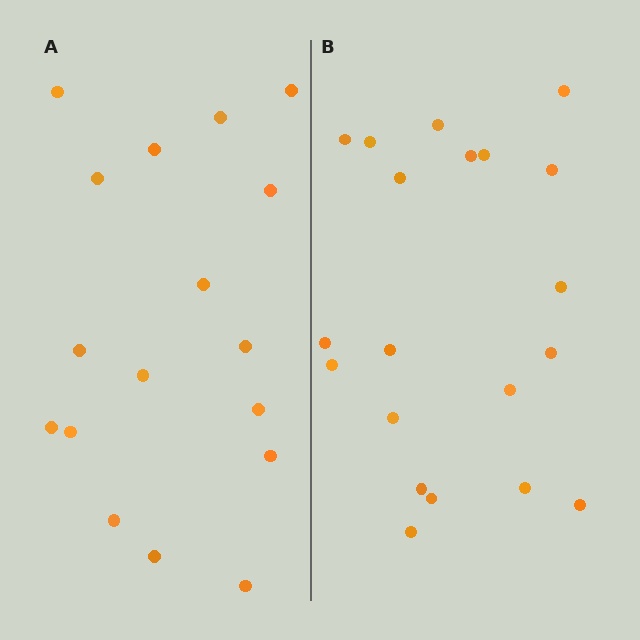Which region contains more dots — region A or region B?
Region B (the right region) has more dots.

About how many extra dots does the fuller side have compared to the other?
Region B has just a few more — roughly 2 or 3 more dots than region A.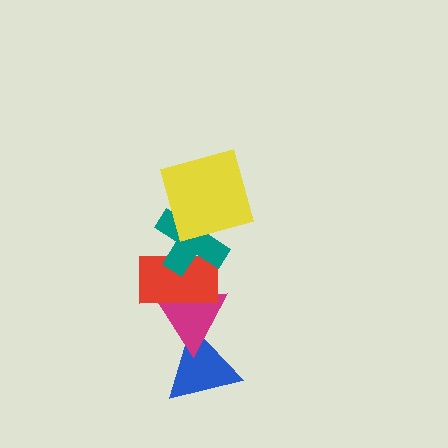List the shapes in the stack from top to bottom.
From top to bottom: the yellow square, the teal cross, the red rectangle, the magenta triangle, the blue triangle.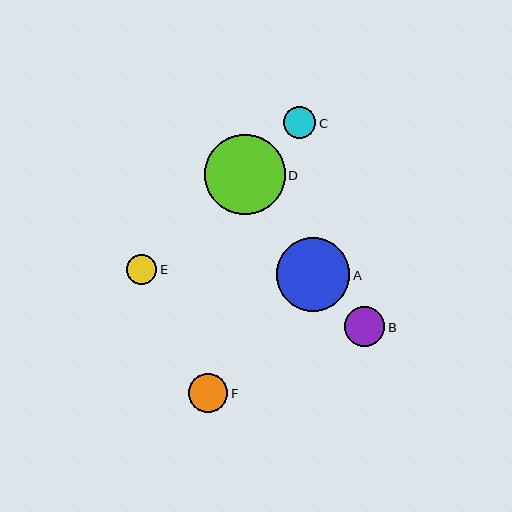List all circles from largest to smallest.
From largest to smallest: D, A, B, F, C, E.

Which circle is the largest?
Circle D is the largest with a size of approximately 81 pixels.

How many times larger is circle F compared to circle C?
Circle F is approximately 1.2 times the size of circle C.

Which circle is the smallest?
Circle E is the smallest with a size of approximately 30 pixels.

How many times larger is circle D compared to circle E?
Circle D is approximately 2.6 times the size of circle E.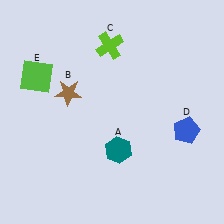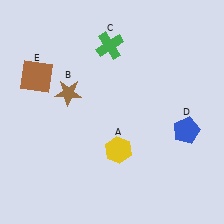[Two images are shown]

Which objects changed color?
A changed from teal to yellow. C changed from lime to green. E changed from lime to brown.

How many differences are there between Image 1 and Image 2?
There are 3 differences between the two images.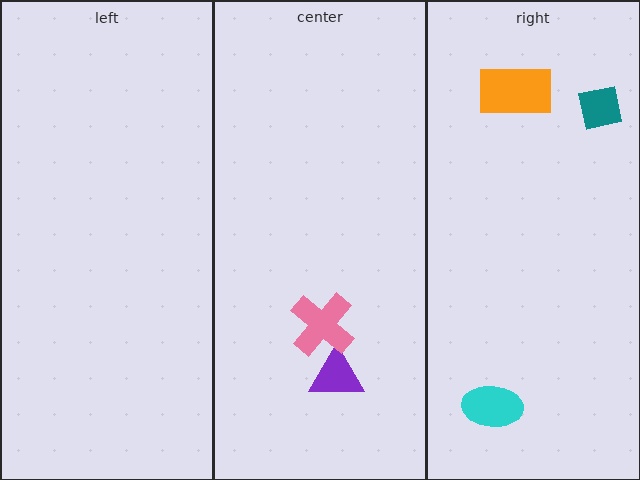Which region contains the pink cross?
The center region.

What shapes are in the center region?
The purple triangle, the pink cross.